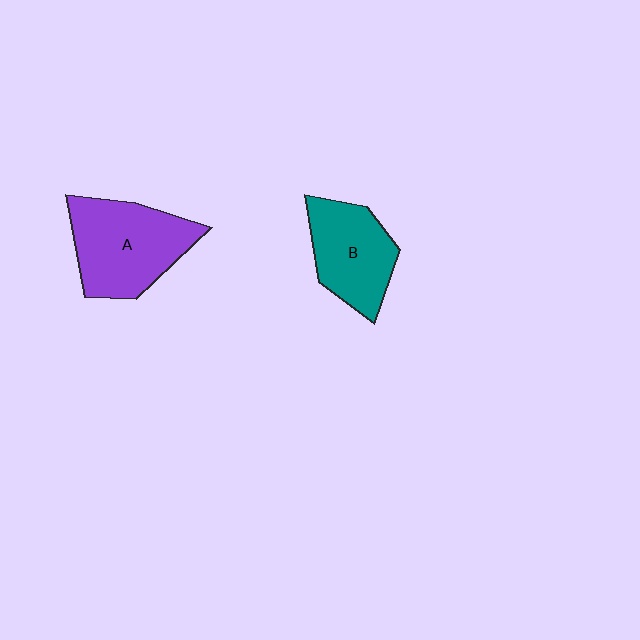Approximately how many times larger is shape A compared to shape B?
Approximately 1.3 times.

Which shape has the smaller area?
Shape B (teal).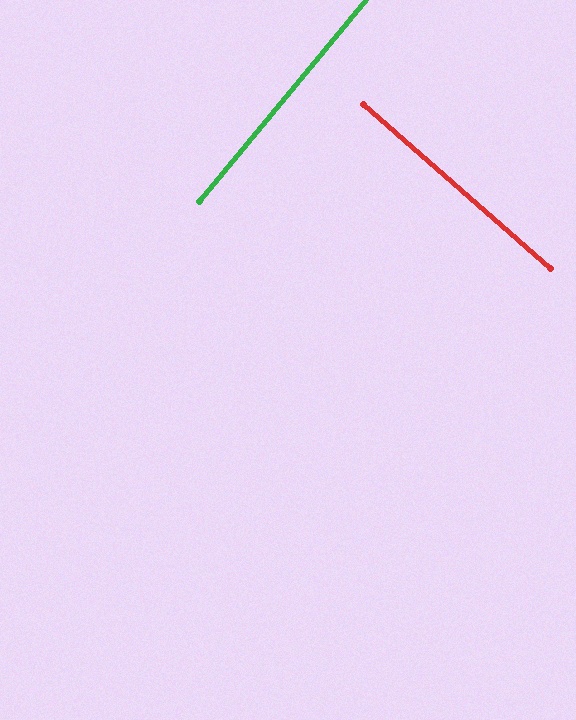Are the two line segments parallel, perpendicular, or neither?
Perpendicular — they meet at approximately 88°.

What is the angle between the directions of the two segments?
Approximately 88 degrees.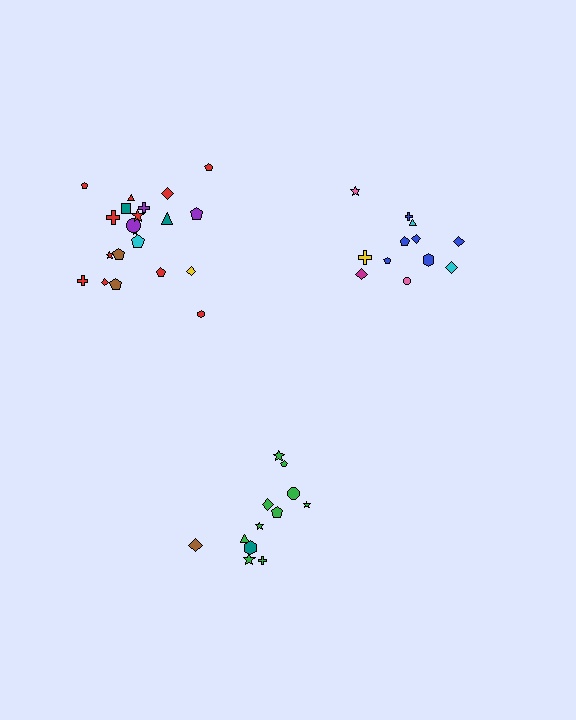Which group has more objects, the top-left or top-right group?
The top-left group.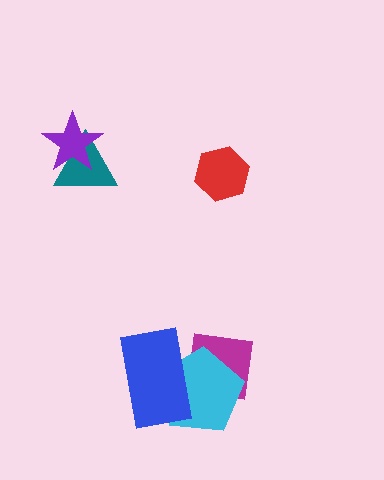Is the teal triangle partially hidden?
Yes, it is partially covered by another shape.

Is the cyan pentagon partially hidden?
Yes, it is partially covered by another shape.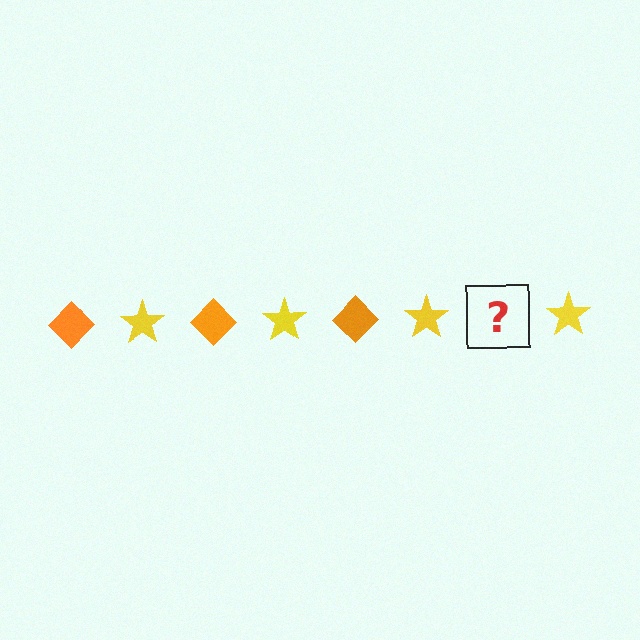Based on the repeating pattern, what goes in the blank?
The blank should be an orange diamond.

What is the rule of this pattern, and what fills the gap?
The rule is that the pattern alternates between orange diamond and yellow star. The gap should be filled with an orange diamond.